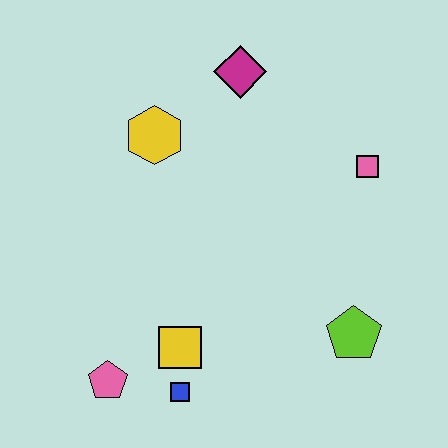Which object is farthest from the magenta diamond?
The pink pentagon is farthest from the magenta diamond.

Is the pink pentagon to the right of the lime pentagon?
No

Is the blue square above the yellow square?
No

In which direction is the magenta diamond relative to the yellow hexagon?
The magenta diamond is to the right of the yellow hexagon.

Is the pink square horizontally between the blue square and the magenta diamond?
No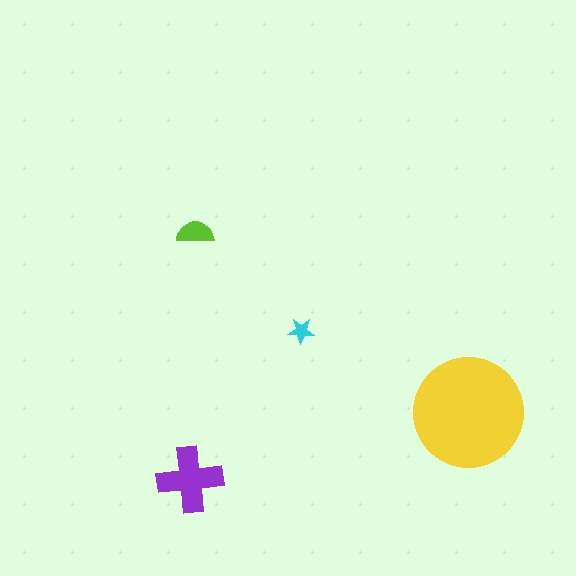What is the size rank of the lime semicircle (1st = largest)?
3rd.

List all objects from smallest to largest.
The cyan star, the lime semicircle, the purple cross, the yellow circle.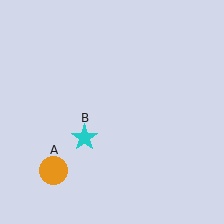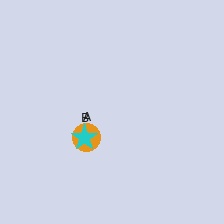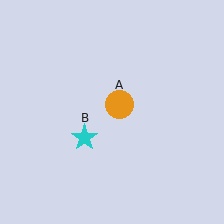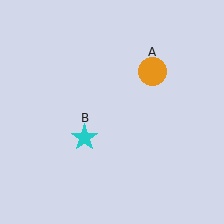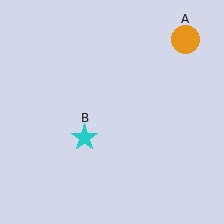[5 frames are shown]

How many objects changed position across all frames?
1 object changed position: orange circle (object A).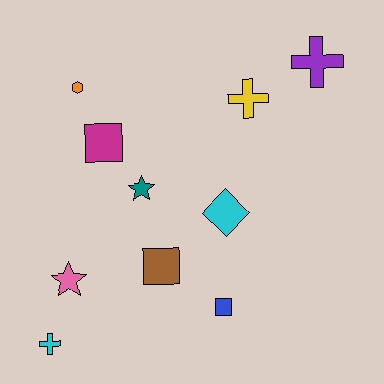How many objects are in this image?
There are 10 objects.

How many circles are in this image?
There are no circles.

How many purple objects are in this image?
There is 1 purple object.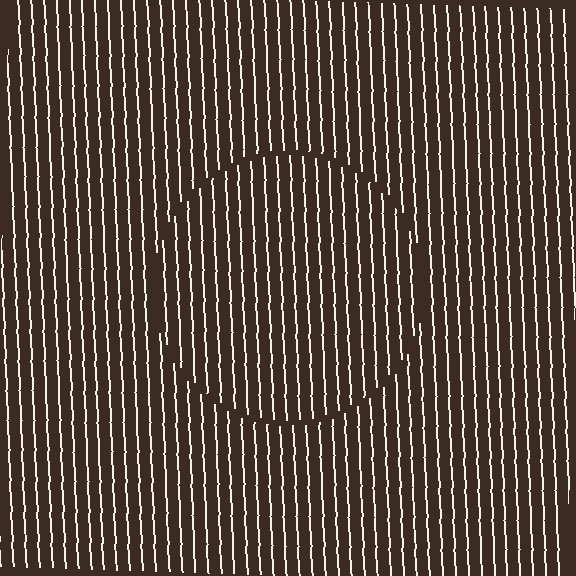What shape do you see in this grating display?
An illusory circle. The interior of the shape contains the same grating, shifted by half a period — the contour is defined by the phase discontinuity where line-ends from the inner and outer gratings abut.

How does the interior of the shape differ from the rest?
The interior of the shape contains the same grating, shifted by half a period — the contour is defined by the phase discontinuity where line-ends from the inner and outer gratings abut.